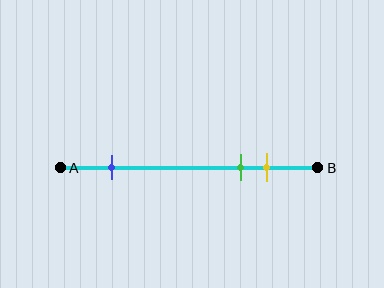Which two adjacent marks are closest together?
The green and yellow marks are the closest adjacent pair.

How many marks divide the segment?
There are 3 marks dividing the segment.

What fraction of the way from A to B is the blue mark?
The blue mark is approximately 20% (0.2) of the way from A to B.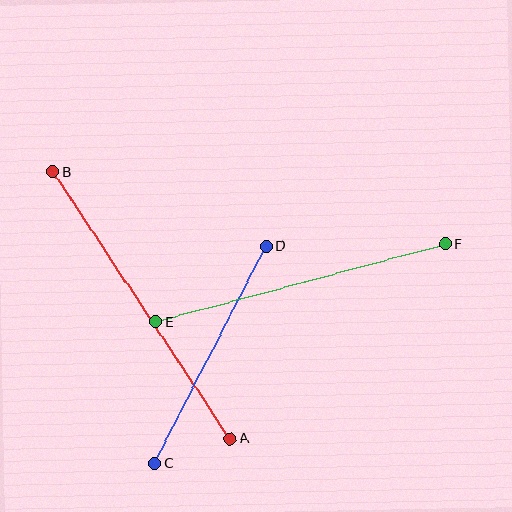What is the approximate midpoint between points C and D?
The midpoint is at approximately (210, 355) pixels.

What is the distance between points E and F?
The distance is approximately 299 pixels.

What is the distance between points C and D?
The distance is approximately 244 pixels.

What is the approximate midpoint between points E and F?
The midpoint is at approximately (301, 283) pixels.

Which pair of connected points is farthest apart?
Points A and B are farthest apart.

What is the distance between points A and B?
The distance is approximately 321 pixels.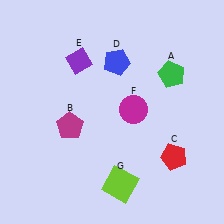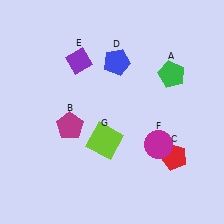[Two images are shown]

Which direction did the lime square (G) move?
The lime square (G) moved up.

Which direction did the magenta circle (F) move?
The magenta circle (F) moved down.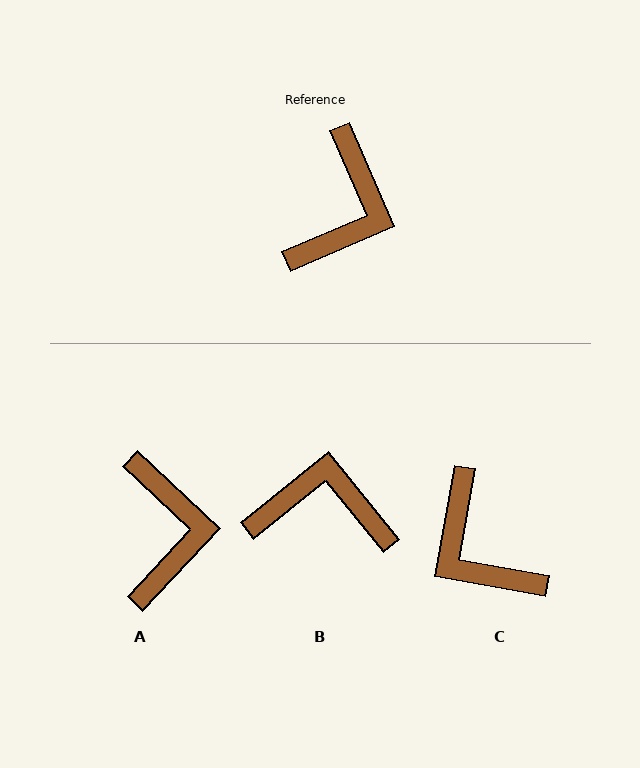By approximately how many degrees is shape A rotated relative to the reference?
Approximately 24 degrees counter-clockwise.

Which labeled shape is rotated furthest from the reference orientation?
C, about 123 degrees away.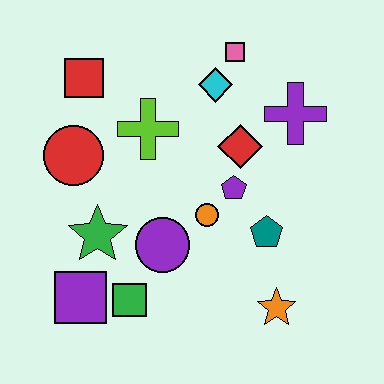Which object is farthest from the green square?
The pink square is farthest from the green square.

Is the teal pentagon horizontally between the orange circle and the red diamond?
No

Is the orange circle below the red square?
Yes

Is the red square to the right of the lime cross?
No